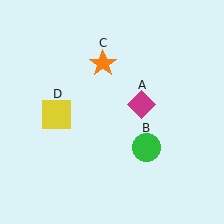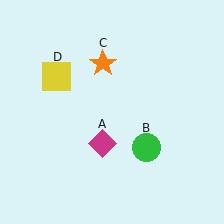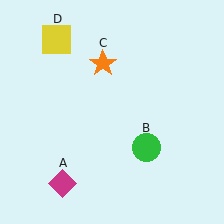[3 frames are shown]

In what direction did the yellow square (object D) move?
The yellow square (object D) moved up.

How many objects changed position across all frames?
2 objects changed position: magenta diamond (object A), yellow square (object D).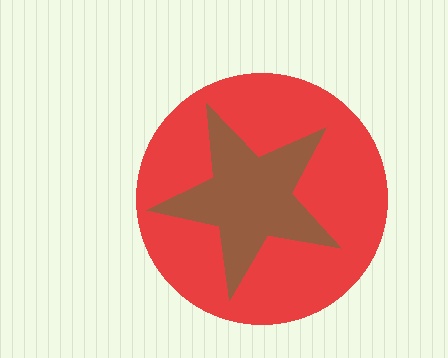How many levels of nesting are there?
2.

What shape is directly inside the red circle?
The brown star.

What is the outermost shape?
The red circle.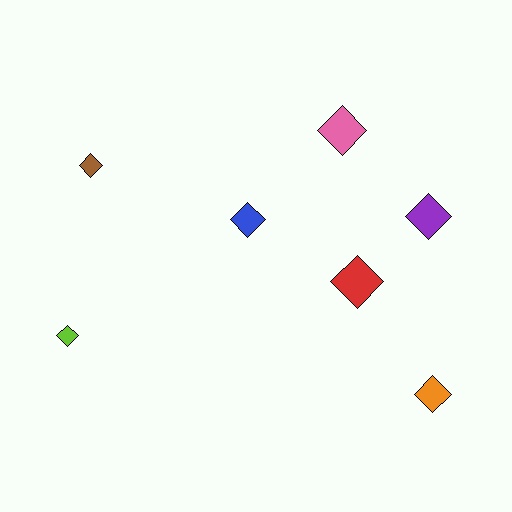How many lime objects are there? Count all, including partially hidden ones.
There is 1 lime object.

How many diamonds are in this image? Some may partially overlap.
There are 7 diamonds.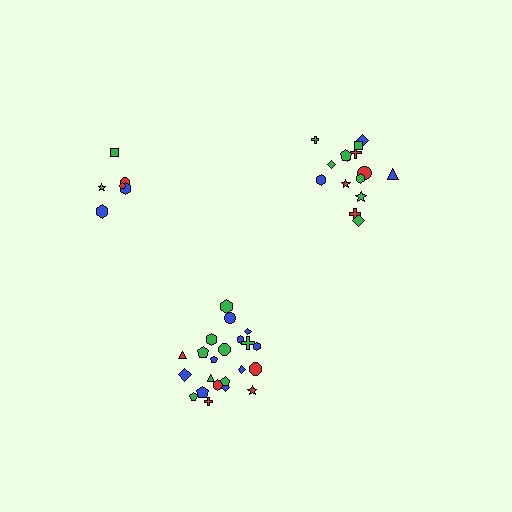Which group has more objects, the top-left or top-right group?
The top-right group.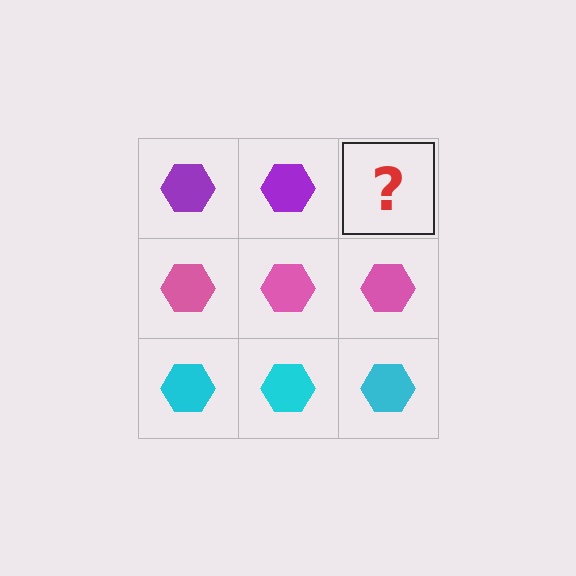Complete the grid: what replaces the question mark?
The question mark should be replaced with a purple hexagon.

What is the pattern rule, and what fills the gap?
The rule is that each row has a consistent color. The gap should be filled with a purple hexagon.